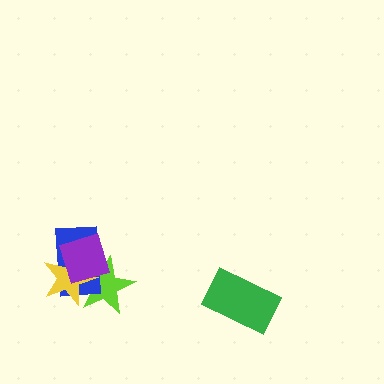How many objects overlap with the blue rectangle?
3 objects overlap with the blue rectangle.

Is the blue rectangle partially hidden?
Yes, it is partially covered by another shape.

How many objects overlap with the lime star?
3 objects overlap with the lime star.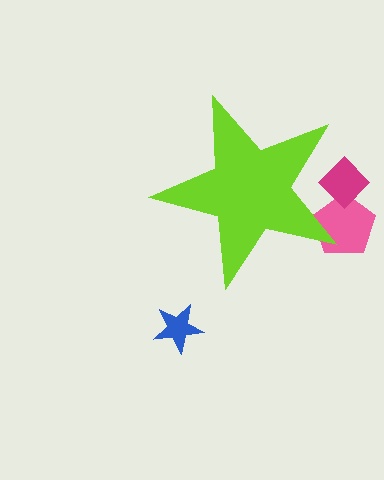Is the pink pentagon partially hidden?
Yes, the pink pentagon is partially hidden behind the lime star.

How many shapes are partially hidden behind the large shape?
2 shapes are partially hidden.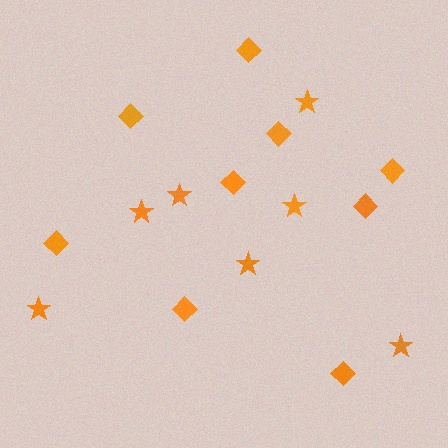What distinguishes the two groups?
There are 2 groups: one group of diamonds (9) and one group of stars (7).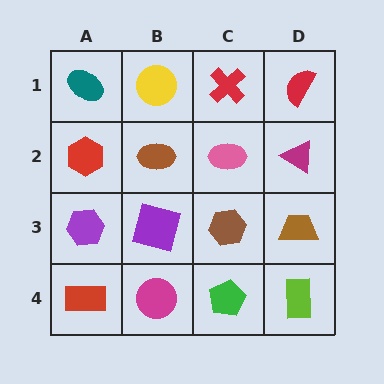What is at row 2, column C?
A pink ellipse.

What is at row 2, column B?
A brown ellipse.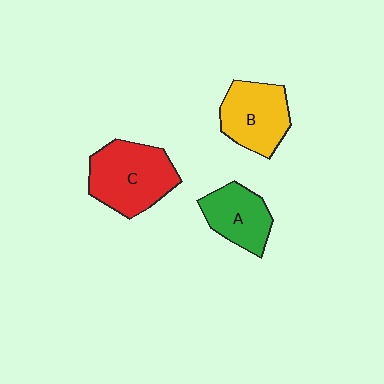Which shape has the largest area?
Shape C (red).